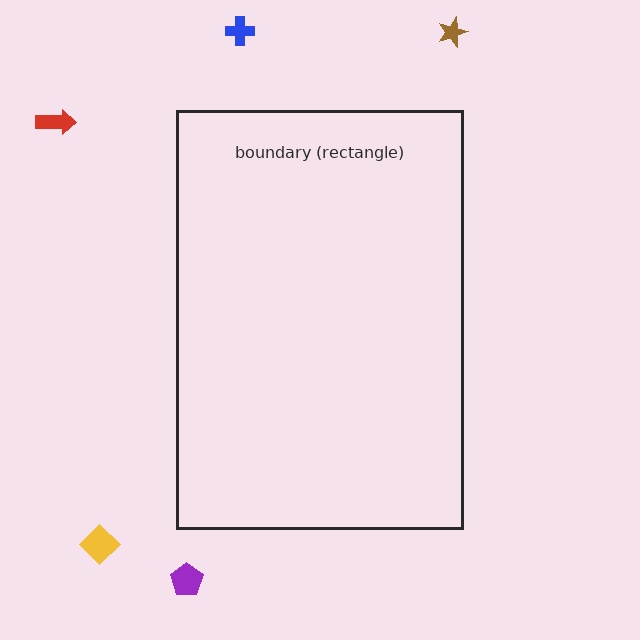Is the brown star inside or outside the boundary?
Outside.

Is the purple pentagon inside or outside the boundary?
Outside.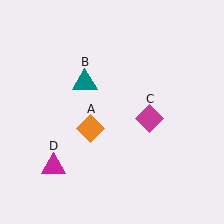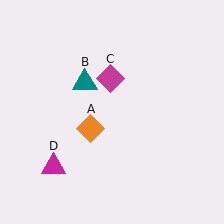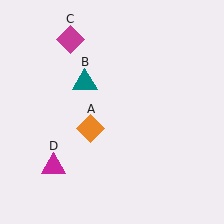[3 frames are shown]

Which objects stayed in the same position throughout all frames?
Orange diamond (object A) and teal triangle (object B) and magenta triangle (object D) remained stationary.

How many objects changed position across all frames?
1 object changed position: magenta diamond (object C).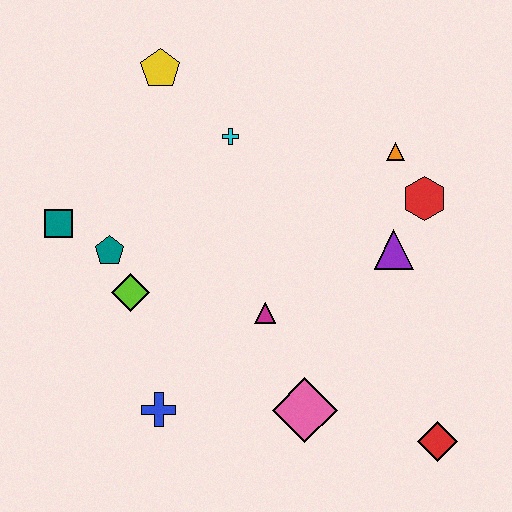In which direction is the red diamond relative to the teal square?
The red diamond is to the right of the teal square.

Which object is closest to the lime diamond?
The teal pentagon is closest to the lime diamond.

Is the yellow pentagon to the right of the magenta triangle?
No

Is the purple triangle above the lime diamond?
Yes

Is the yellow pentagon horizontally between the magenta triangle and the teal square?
Yes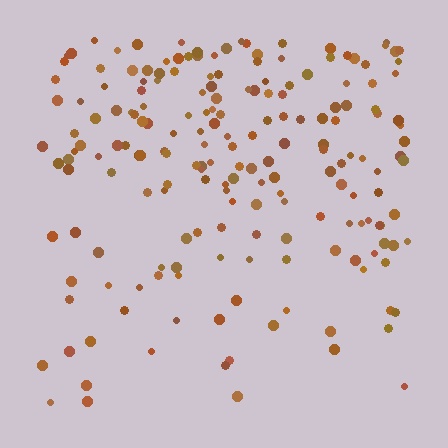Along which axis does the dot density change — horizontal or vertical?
Vertical.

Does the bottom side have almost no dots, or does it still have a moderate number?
Still a moderate number, just noticeably fewer than the top.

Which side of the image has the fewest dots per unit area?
The bottom.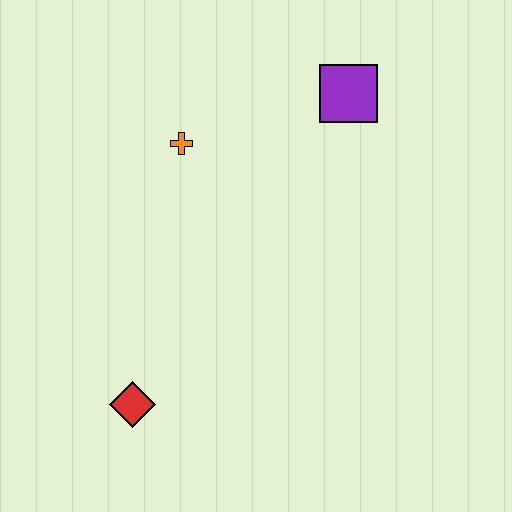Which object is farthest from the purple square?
The red diamond is farthest from the purple square.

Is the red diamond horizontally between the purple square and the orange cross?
No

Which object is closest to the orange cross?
The purple square is closest to the orange cross.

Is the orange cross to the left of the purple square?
Yes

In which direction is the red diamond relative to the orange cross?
The red diamond is below the orange cross.